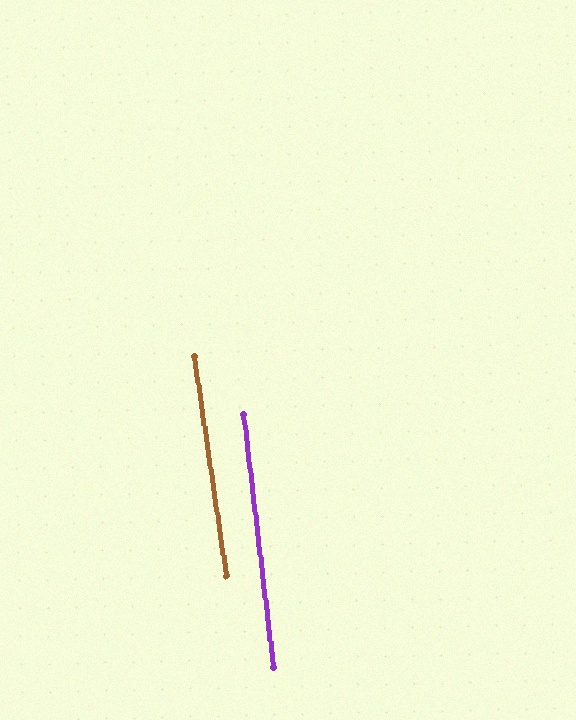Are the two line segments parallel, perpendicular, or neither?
Parallel — their directions differ by only 1.6°.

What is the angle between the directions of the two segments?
Approximately 2 degrees.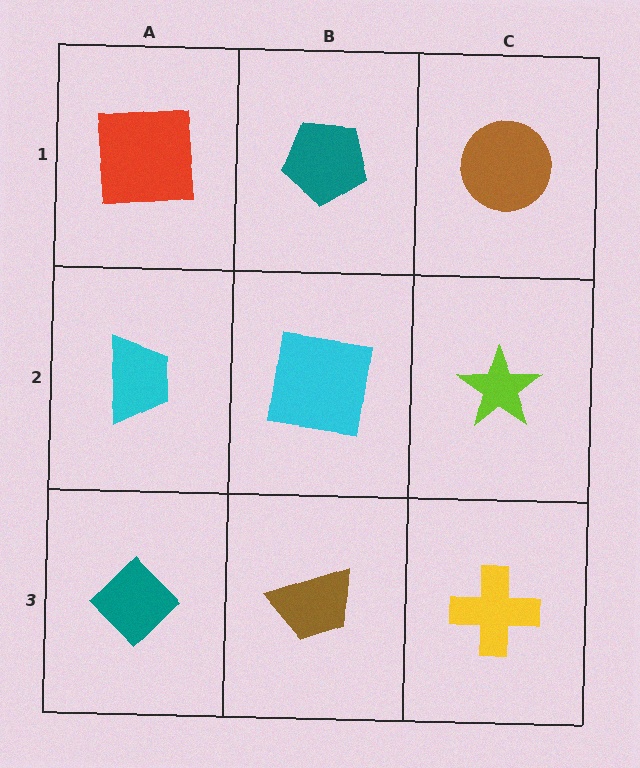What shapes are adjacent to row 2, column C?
A brown circle (row 1, column C), a yellow cross (row 3, column C), a cyan square (row 2, column B).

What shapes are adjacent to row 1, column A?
A cyan trapezoid (row 2, column A), a teal pentagon (row 1, column B).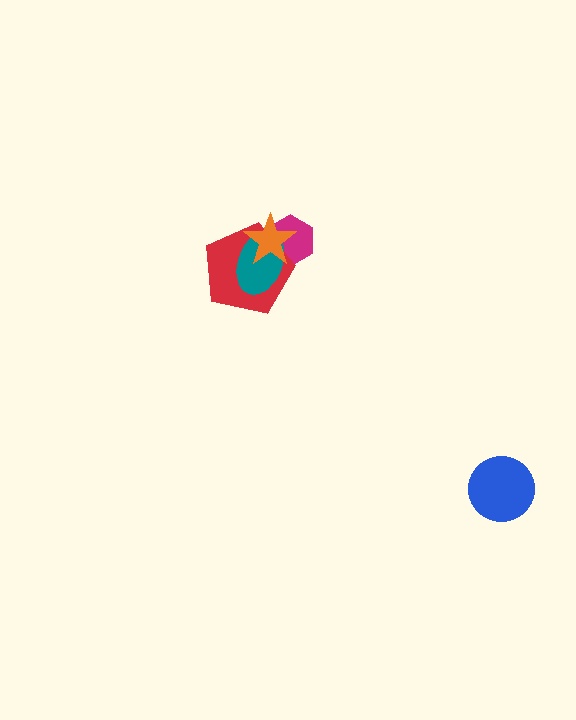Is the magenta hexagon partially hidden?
Yes, it is partially covered by another shape.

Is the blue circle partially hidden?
No, no other shape covers it.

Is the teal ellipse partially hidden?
Yes, it is partially covered by another shape.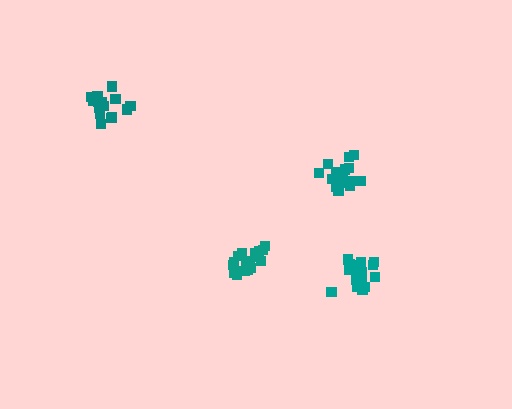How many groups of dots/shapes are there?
There are 4 groups.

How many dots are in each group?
Group 1: 17 dots, Group 2: 20 dots, Group 3: 17 dots, Group 4: 18 dots (72 total).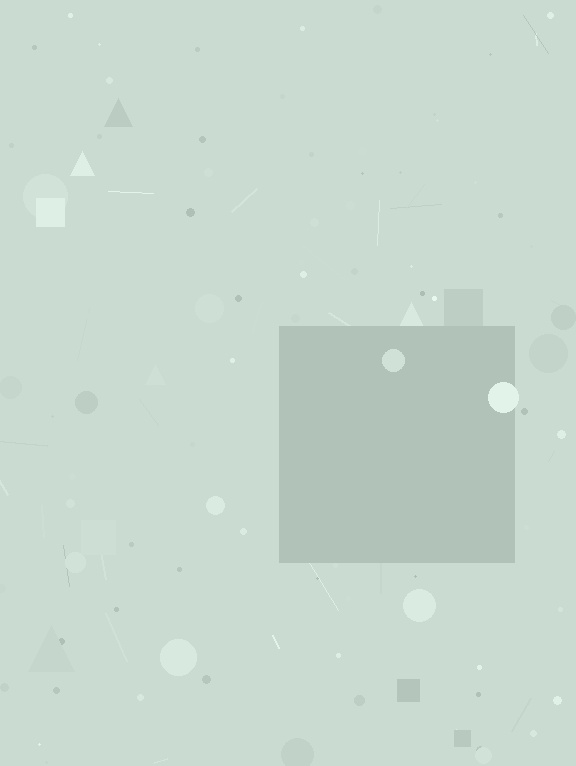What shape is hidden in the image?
A square is hidden in the image.